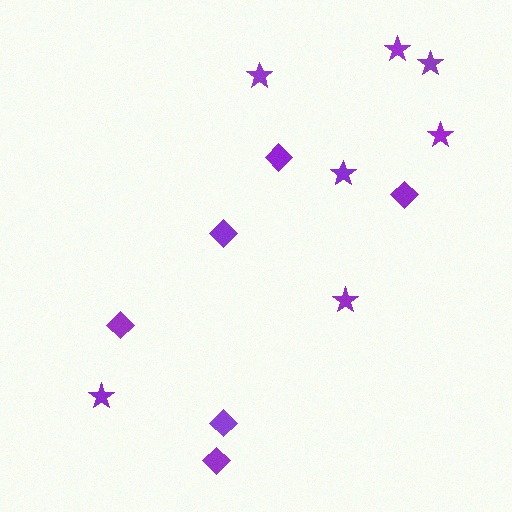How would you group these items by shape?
There are 2 groups: one group of diamonds (6) and one group of stars (7).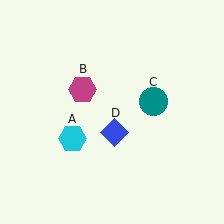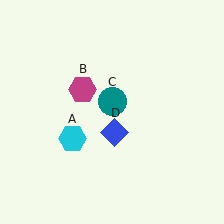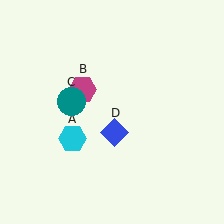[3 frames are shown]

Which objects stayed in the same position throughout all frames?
Cyan hexagon (object A) and magenta hexagon (object B) and blue diamond (object D) remained stationary.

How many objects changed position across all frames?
1 object changed position: teal circle (object C).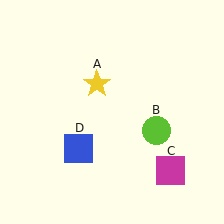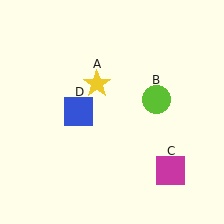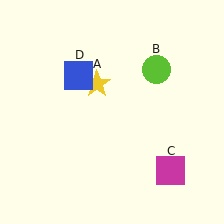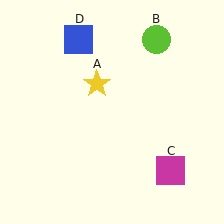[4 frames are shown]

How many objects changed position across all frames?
2 objects changed position: lime circle (object B), blue square (object D).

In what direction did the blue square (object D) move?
The blue square (object D) moved up.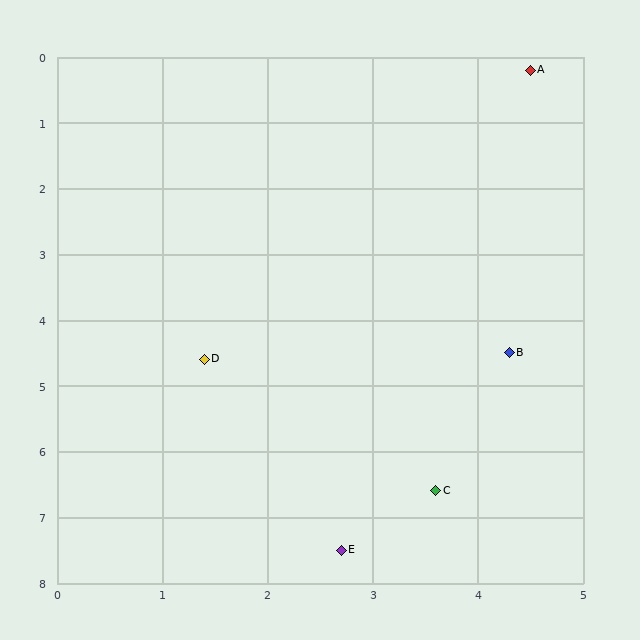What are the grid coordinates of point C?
Point C is at approximately (3.6, 6.6).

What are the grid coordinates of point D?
Point D is at approximately (1.4, 4.6).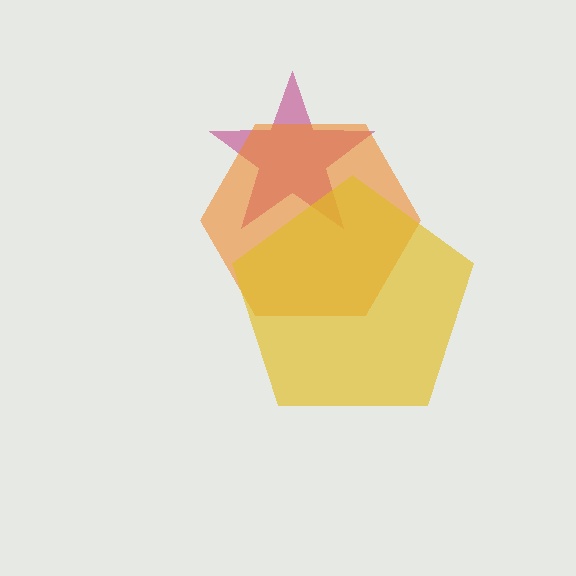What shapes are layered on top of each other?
The layered shapes are: a magenta star, an orange hexagon, a yellow pentagon.